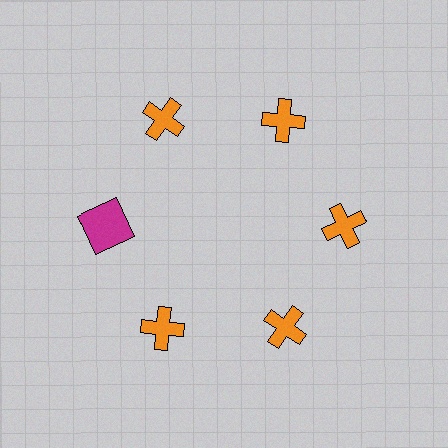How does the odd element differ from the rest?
It differs in both color (magenta instead of orange) and shape (square instead of cross).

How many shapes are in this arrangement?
There are 6 shapes arranged in a ring pattern.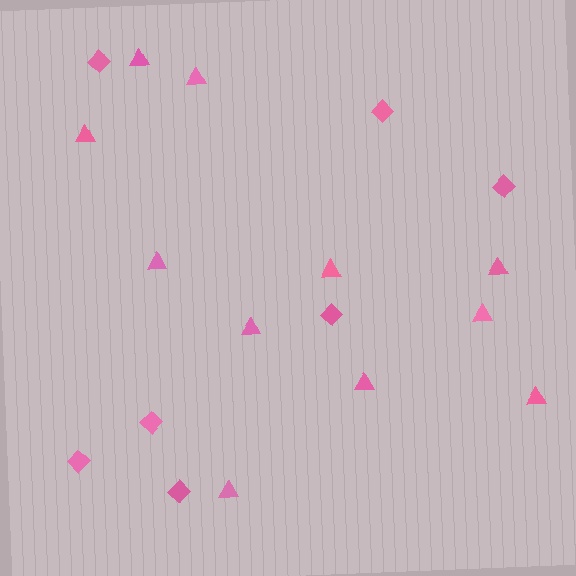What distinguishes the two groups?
There are 2 groups: one group of diamonds (7) and one group of triangles (11).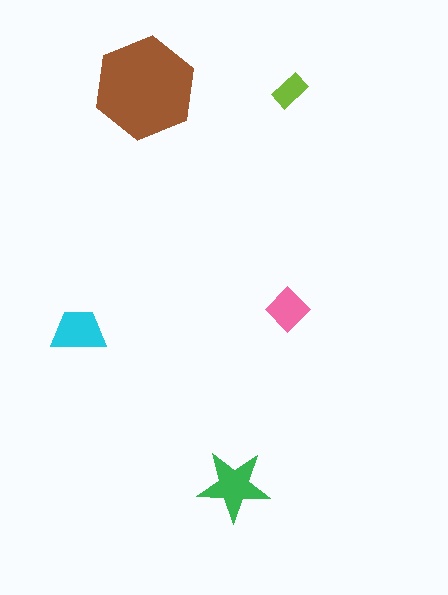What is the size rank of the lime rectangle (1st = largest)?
5th.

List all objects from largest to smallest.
The brown hexagon, the green star, the cyan trapezoid, the pink diamond, the lime rectangle.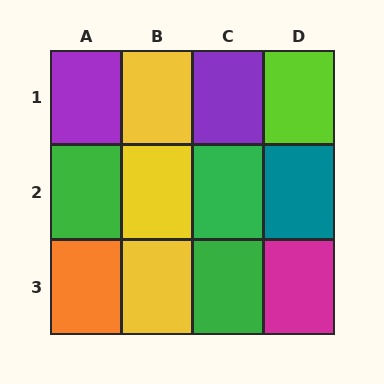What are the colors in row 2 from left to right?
Green, yellow, green, teal.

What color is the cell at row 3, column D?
Magenta.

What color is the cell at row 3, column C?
Green.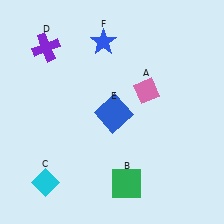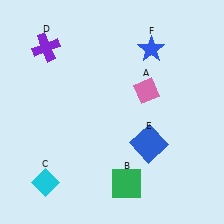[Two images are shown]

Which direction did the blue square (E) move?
The blue square (E) moved right.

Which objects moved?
The objects that moved are: the blue square (E), the blue star (F).